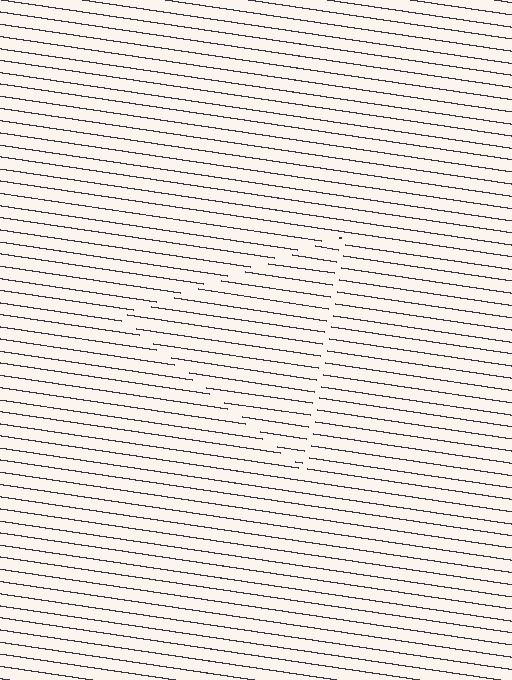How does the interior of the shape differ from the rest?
The interior of the shape contains the same grating, shifted by half a period — the contour is defined by the phase discontinuity where line-ends from the inner and outer gratings abut.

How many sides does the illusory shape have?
3 sides — the line-ends trace a triangle.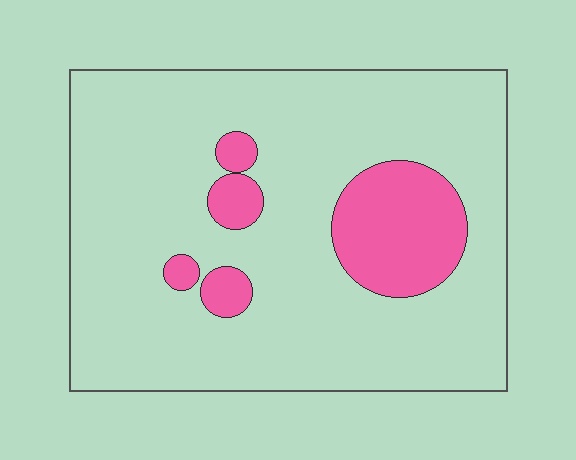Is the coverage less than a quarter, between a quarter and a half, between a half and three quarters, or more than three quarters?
Less than a quarter.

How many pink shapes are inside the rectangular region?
5.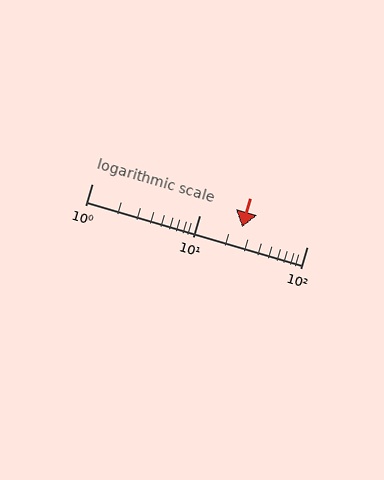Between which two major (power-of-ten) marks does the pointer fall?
The pointer is between 10 and 100.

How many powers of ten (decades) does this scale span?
The scale spans 2 decades, from 1 to 100.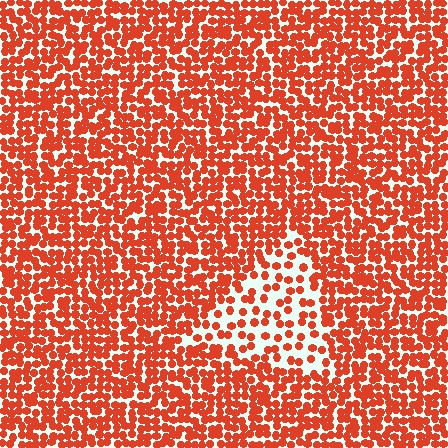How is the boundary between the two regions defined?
The boundary is defined by a change in element density (approximately 2.2x ratio). All elements are the same color, size, and shape.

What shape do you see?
I see a triangle.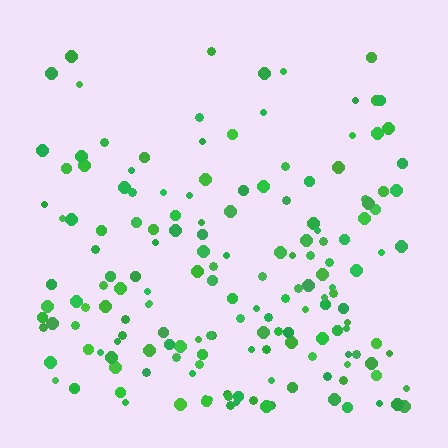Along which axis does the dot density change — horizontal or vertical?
Vertical.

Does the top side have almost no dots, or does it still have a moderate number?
Still a moderate number, just noticeably fewer than the bottom.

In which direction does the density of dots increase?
From top to bottom, with the bottom side densest.